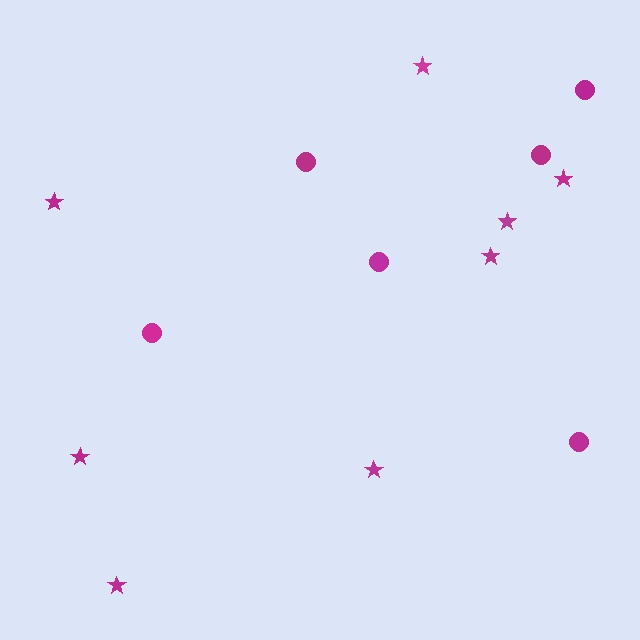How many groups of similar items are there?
There are 2 groups: one group of stars (8) and one group of circles (6).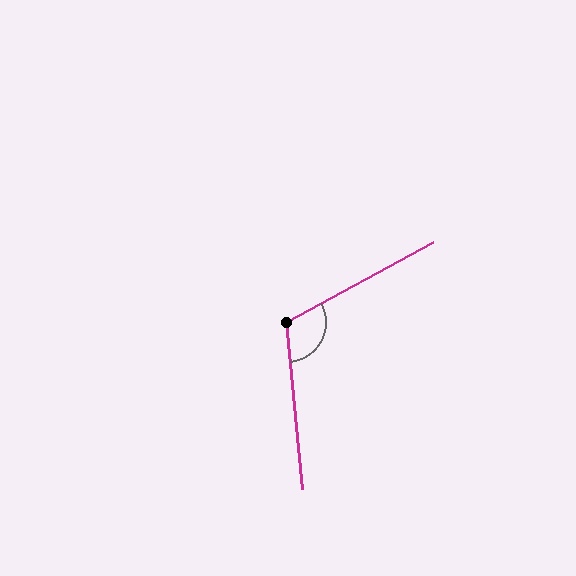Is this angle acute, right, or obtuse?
It is obtuse.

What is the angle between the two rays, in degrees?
Approximately 113 degrees.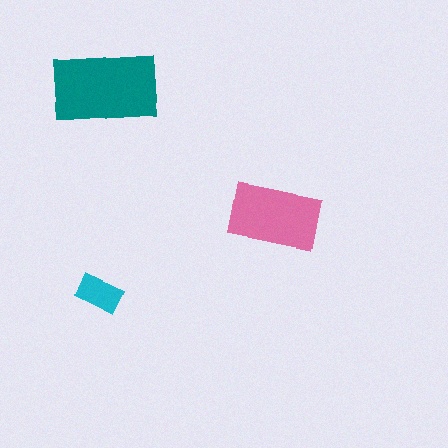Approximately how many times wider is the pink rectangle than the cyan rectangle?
About 2 times wider.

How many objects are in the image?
There are 3 objects in the image.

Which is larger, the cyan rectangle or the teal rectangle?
The teal one.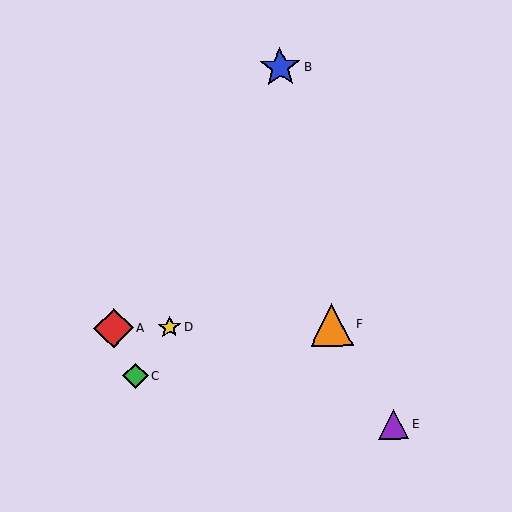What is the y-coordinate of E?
Object E is at y≈425.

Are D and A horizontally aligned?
Yes, both are at y≈327.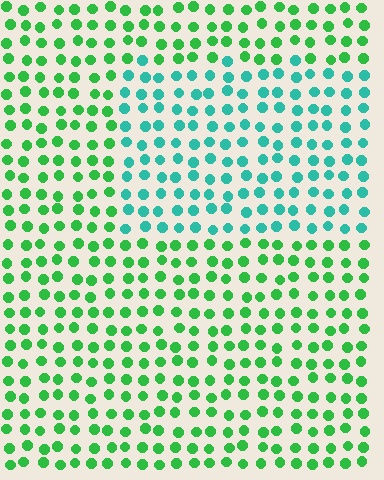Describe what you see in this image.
The image is filled with small green elements in a uniform arrangement. A rectangle-shaped region is visible where the elements are tinted to a slightly different hue, forming a subtle color boundary.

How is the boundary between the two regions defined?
The boundary is defined purely by a slight shift in hue (about 42 degrees). Spacing, size, and orientation are identical on both sides.